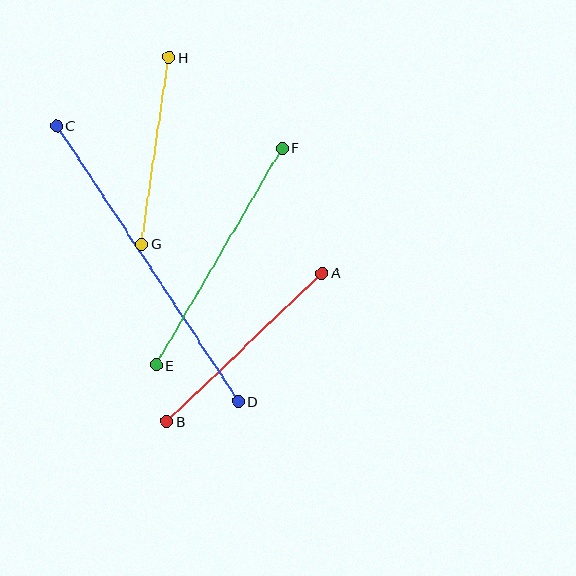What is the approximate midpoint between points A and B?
The midpoint is at approximately (245, 347) pixels.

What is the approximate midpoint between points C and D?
The midpoint is at approximately (147, 264) pixels.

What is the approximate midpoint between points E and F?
The midpoint is at approximately (219, 257) pixels.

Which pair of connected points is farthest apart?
Points C and D are farthest apart.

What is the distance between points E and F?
The distance is approximately 251 pixels.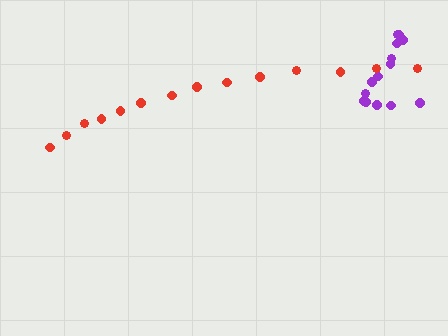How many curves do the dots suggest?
There are 2 distinct paths.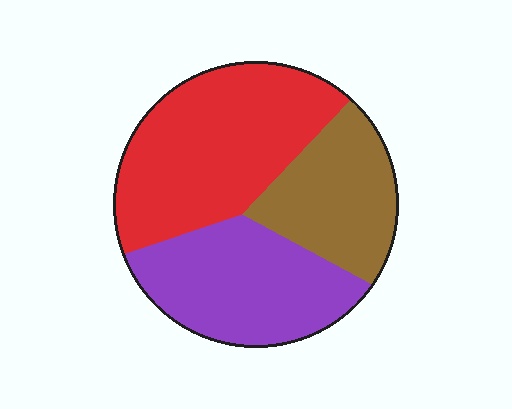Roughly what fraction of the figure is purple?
Purple covers about 30% of the figure.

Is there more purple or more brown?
Purple.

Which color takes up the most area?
Red, at roughly 45%.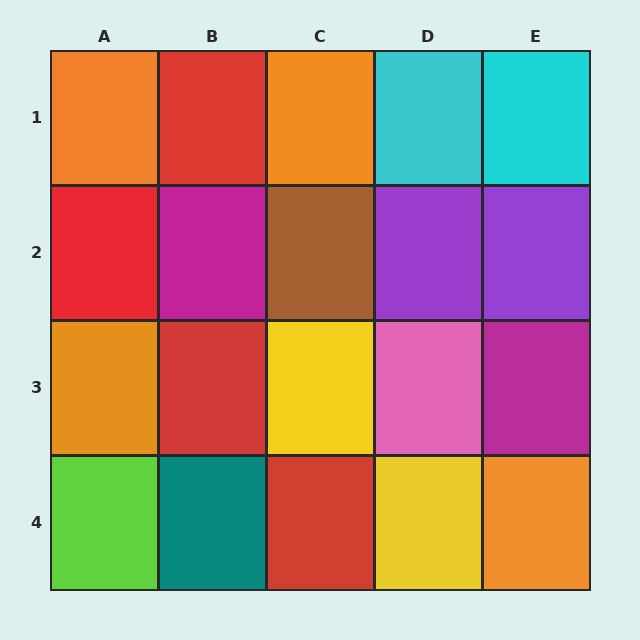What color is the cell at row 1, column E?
Cyan.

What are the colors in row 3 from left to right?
Orange, red, yellow, pink, magenta.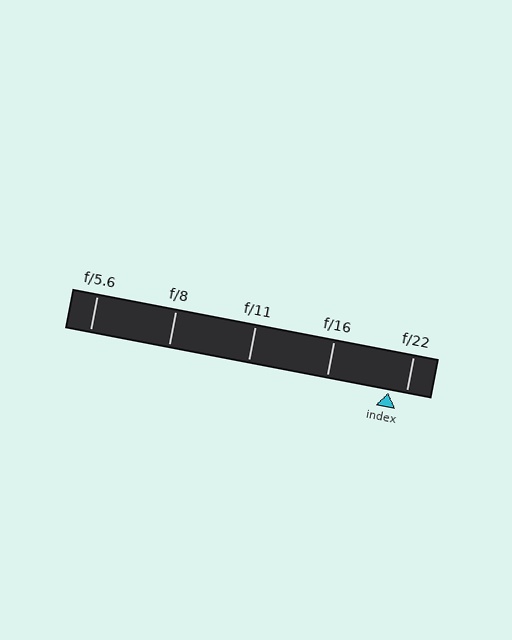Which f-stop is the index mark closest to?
The index mark is closest to f/22.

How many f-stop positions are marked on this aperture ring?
There are 5 f-stop positions marked.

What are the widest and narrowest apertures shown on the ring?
The widest aperture shown is f/5.6 and the narrowest is f/22.